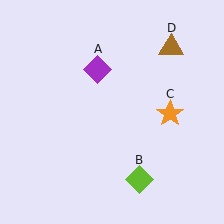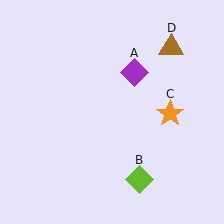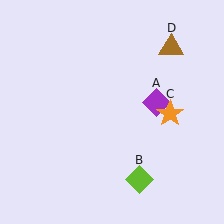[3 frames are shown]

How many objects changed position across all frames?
1 object changed position: purple diamond (object A).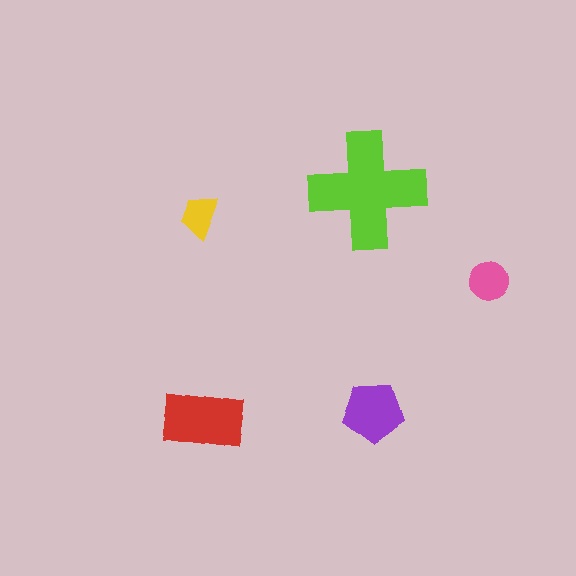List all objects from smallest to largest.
The yellow trapezoid, the pink circle, the purple pentagon, the red rectangle, the lime cross.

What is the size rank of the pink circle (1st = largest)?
4th.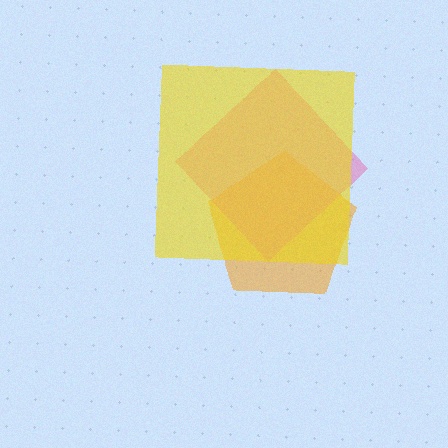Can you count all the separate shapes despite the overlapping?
Yes, there are 3 separate shapes.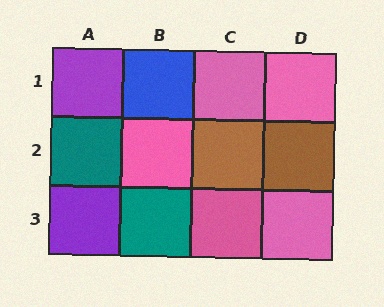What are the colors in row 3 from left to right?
Purple, teal, pink, pink.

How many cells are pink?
5 cells are pink.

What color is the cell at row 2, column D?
Brown.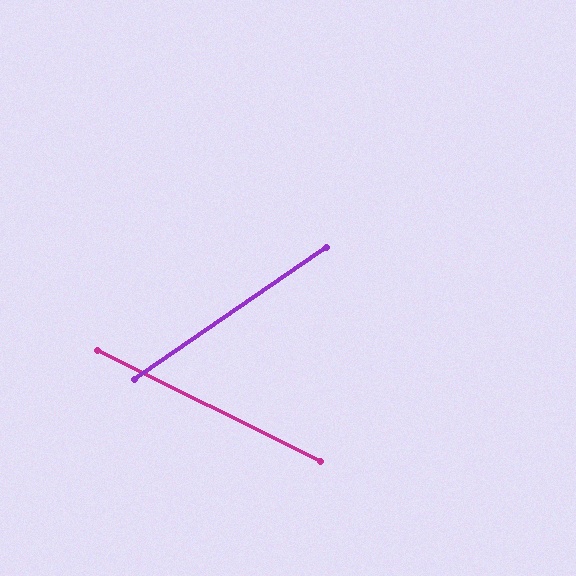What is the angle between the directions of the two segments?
Approximately 61 degrees.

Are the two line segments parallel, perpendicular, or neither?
Neither parallel nor perpendicular — they differ by about 61°.